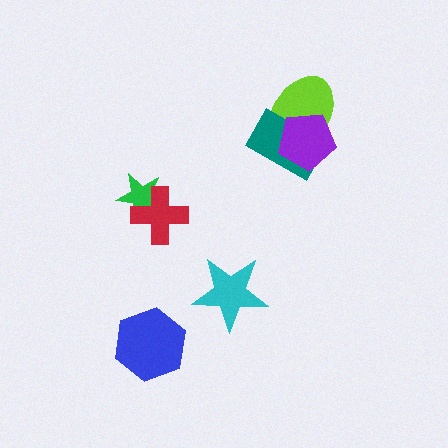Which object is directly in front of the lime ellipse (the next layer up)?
The teal rectangle is directly in front of the lime ellipse.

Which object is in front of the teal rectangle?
The purple pentagon is in front of the teal rectangle.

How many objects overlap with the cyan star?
0 objects overlap with the cyan star.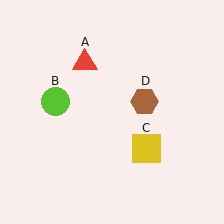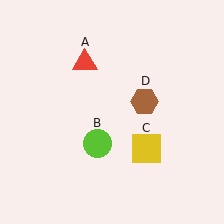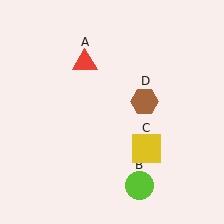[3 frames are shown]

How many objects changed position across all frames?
1 object changed position: lime circle (object B).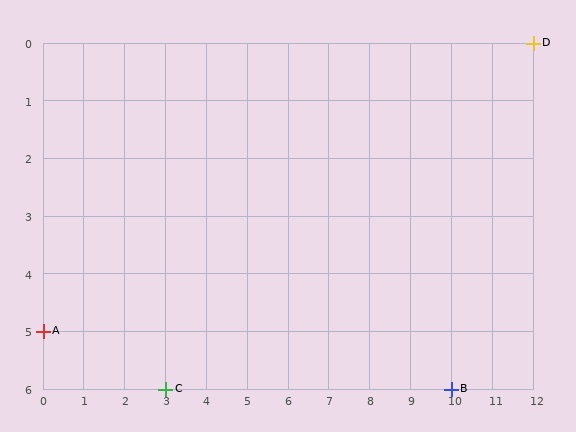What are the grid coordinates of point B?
Point B is at grid coordinates (10, 6).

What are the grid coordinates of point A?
Point A is at grid coordinates (0, 5).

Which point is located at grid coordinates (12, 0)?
Point D is at (12, 0).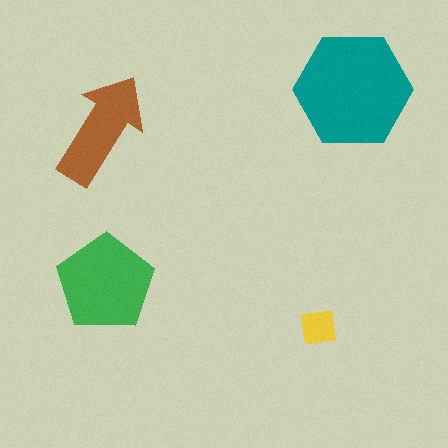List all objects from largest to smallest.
The teal hexagon, the green pentagon, the brown arrow, the yellow square.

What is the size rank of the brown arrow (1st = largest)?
3rd.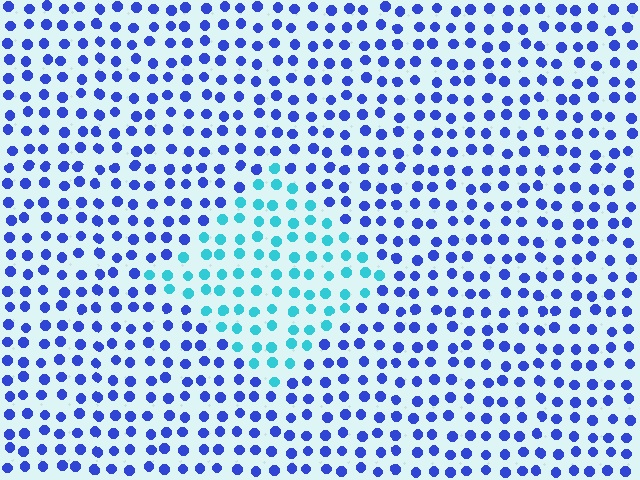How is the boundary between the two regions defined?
The boundary is defined purely by a slight shift in hue (about 49 degrees). Spacing, size, and orientation are identical on both sides.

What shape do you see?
I see a diamond.